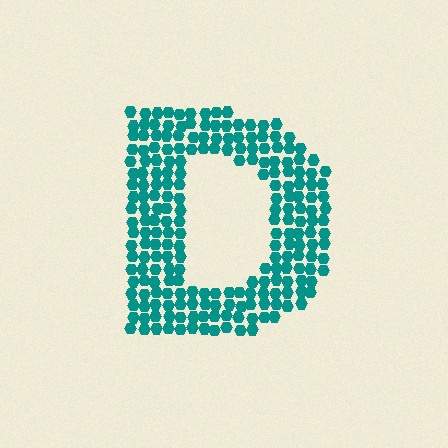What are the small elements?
The small elements are hexagons.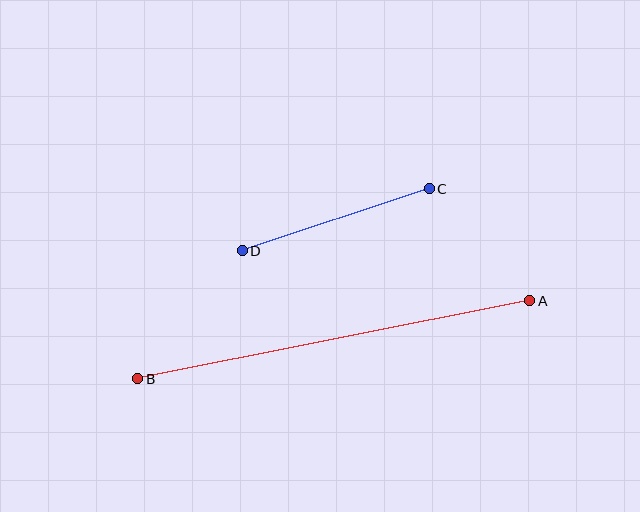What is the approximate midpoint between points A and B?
The midpoint is at approximately (334, 340) pixels.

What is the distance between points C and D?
The distance is approximately 197 pixels.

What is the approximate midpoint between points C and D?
The midpoint is at approximately (336, 220) pixels.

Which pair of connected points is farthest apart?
Points A and B are farthest apart.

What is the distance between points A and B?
The distance is approximately 400 pixels.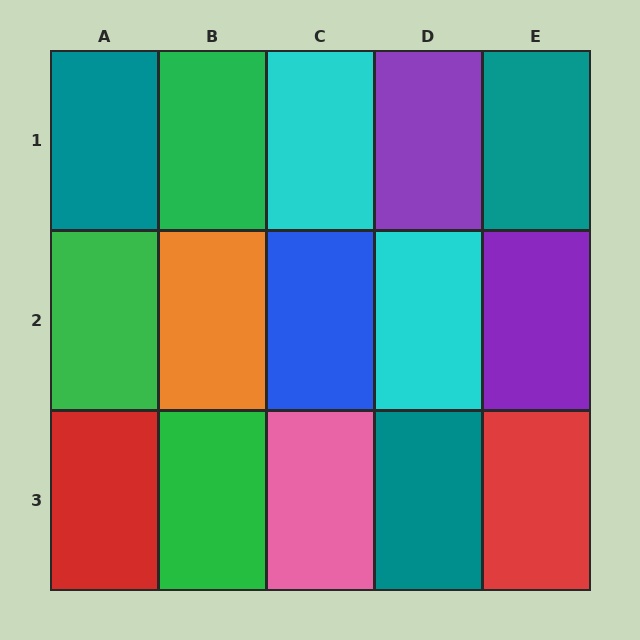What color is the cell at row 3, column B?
Green.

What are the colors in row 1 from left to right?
Teal, green, cyan, purple, teal.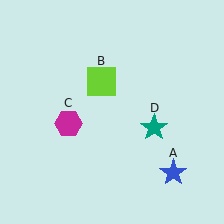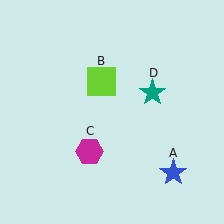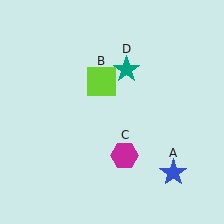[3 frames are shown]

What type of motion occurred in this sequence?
The magenta hexagon (object C), teal star (object D) rotated counterclockwise around the center of the scene.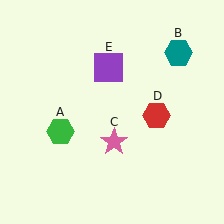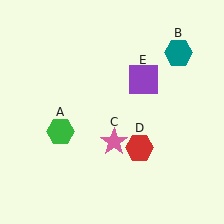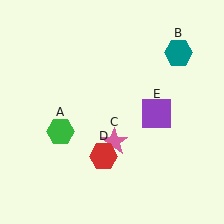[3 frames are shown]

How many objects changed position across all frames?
2 objects changed position: red hexagon (object D), purple square (object E).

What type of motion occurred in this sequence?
The red hexagon (object D), purple square (object E) rotated clockwise around the center of the scene.